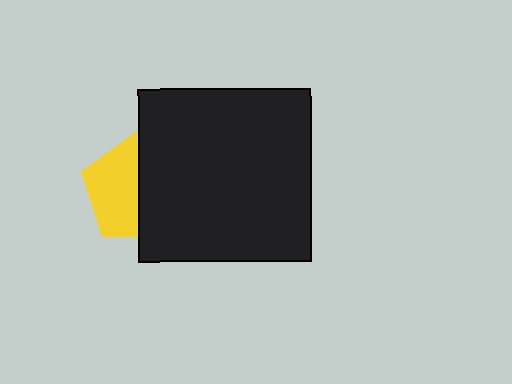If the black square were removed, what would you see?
You would see the complete yellow pentagon.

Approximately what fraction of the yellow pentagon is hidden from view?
Roughly 49% of the yellow pentagon is hidden behind the black square.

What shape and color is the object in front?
The object in front is a black square.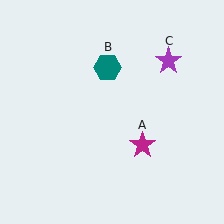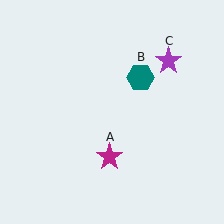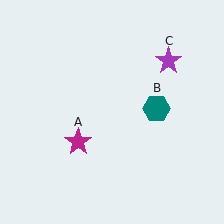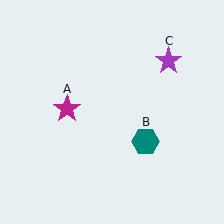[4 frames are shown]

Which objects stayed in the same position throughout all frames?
Purple star (object C) remained stationary.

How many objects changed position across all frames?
2 objects changed position: magenta star (object A), teal hexagon (object B).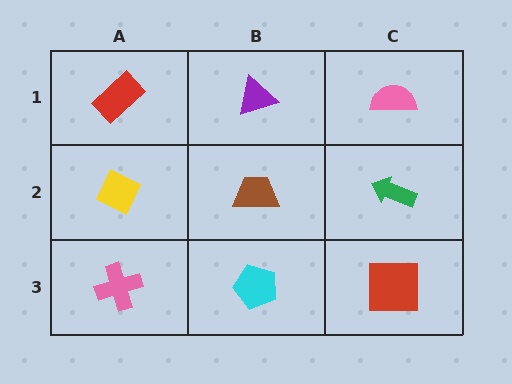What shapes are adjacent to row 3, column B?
A brown trapezoid (row 2, column B), a pink cross (row 3, column A), a red square (row 3, column C).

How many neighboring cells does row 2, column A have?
3.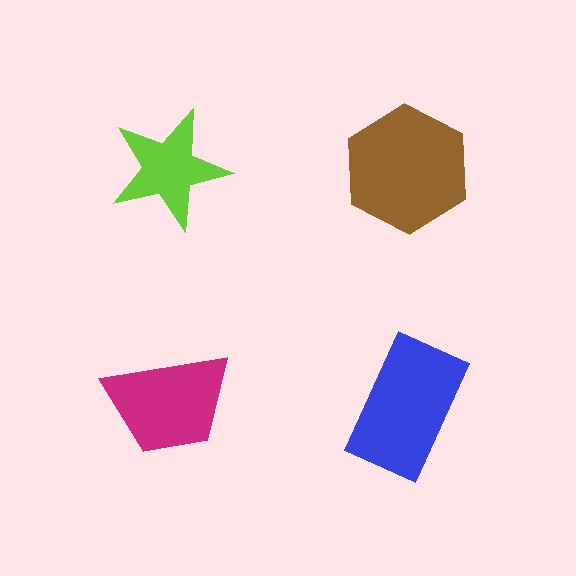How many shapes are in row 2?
2 shapes.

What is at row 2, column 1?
A magenta trapezoid.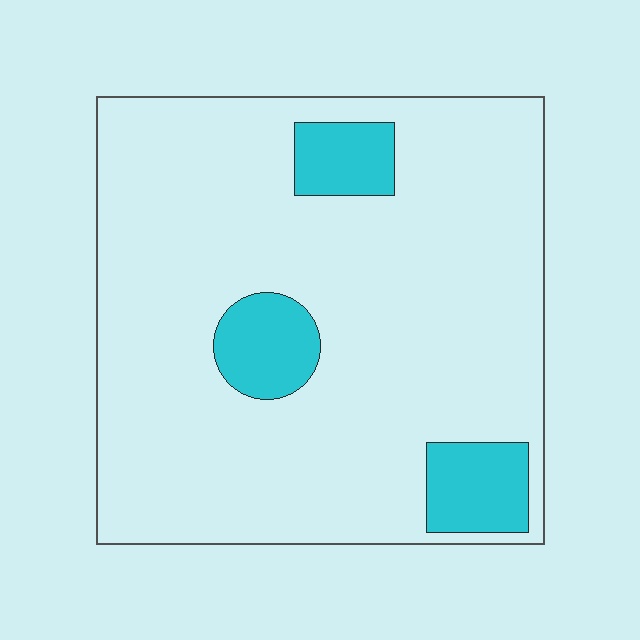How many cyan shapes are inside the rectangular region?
3.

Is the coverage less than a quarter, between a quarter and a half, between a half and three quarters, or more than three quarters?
Less than a quarter.